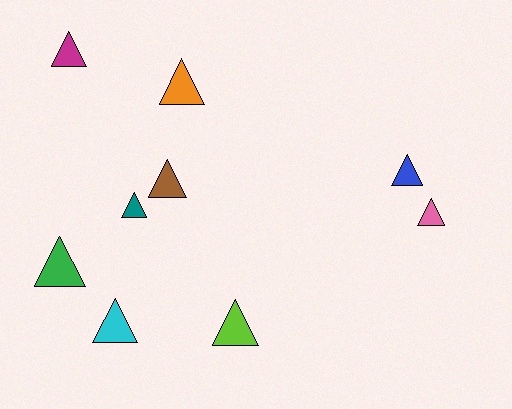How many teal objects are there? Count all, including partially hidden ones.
There is 1 teal object.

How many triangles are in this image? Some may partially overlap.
There are 9 triangles.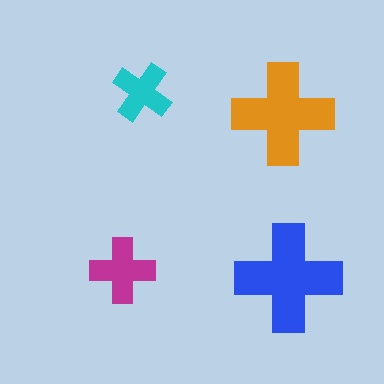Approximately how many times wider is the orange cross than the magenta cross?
About 1.5 times wider.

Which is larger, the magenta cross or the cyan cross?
The magenta one.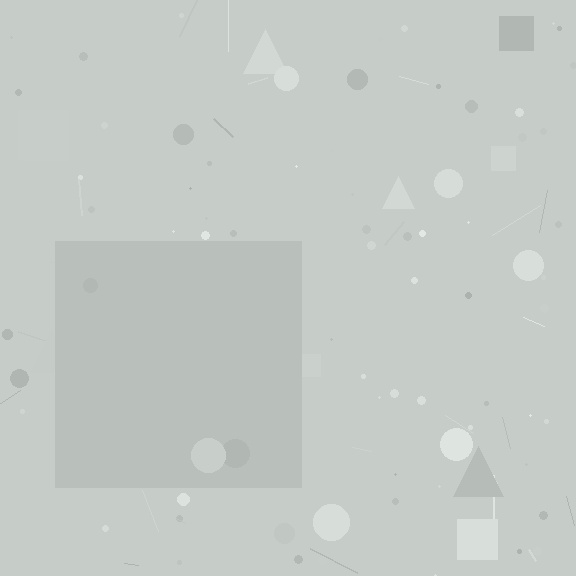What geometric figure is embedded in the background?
A square is embedded in the background.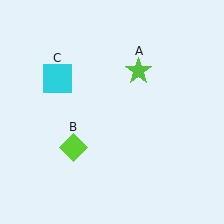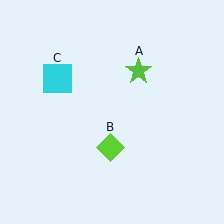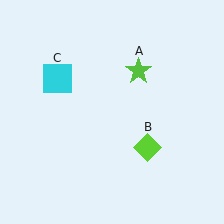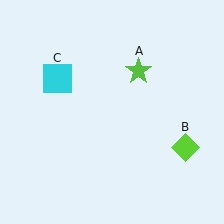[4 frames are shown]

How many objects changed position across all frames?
1 object changed position: lime diamond (object B).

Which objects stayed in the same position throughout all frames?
Lime star (object A) and cyan square (object C) remained stationary.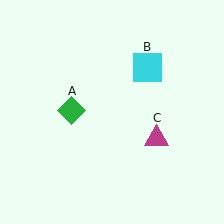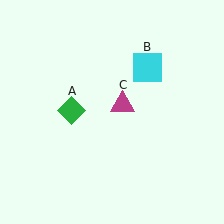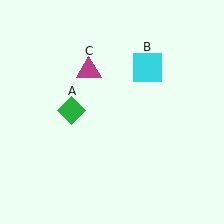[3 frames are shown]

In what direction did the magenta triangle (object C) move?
The magenta triangle (object C) moved up and to the left.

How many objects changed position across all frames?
1 object changed position: magenta triangle (object C).